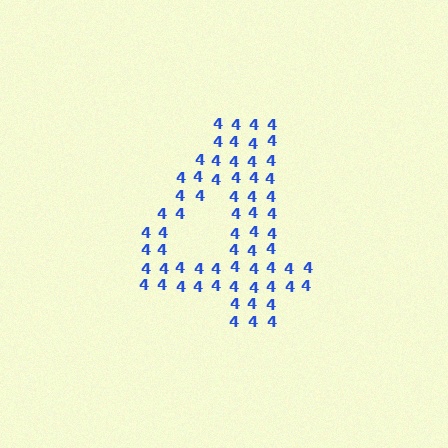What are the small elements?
The small elements are digit 4's.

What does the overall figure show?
The overall figure shows the digit 4.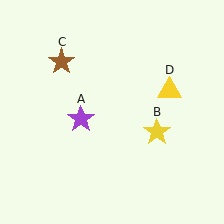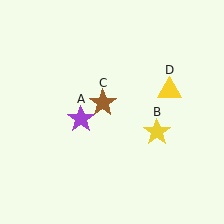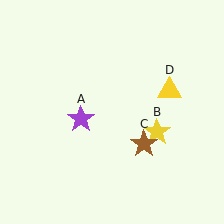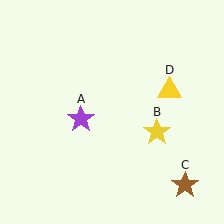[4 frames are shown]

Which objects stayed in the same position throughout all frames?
Purple star (object A) and yellow star (object B) and yellow triangle (object D) remained stationary.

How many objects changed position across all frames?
1 object changed position: brown star (object C).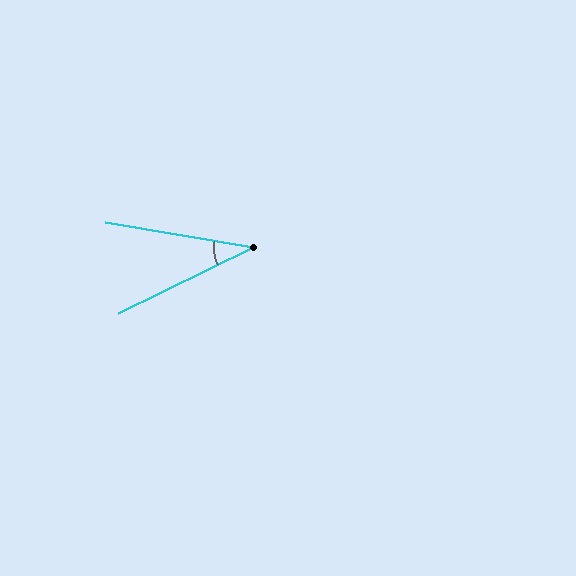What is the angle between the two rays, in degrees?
Approximately 36 degrees.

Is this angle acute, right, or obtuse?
It is acute.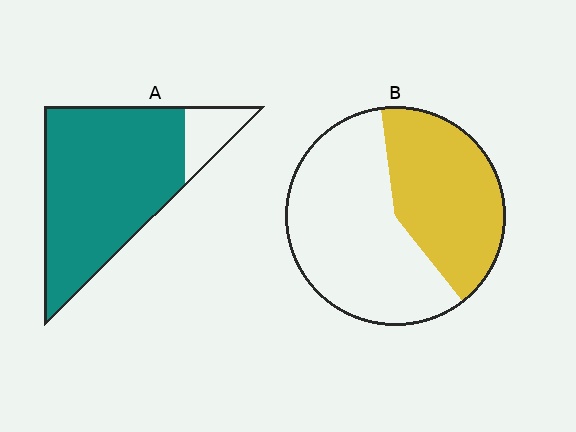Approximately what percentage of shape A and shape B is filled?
A is approximately 85% and B is approximately 40%.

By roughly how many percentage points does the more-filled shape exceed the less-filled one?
By roughly 45 percentage points (A over B).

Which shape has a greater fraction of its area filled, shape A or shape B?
Shape A.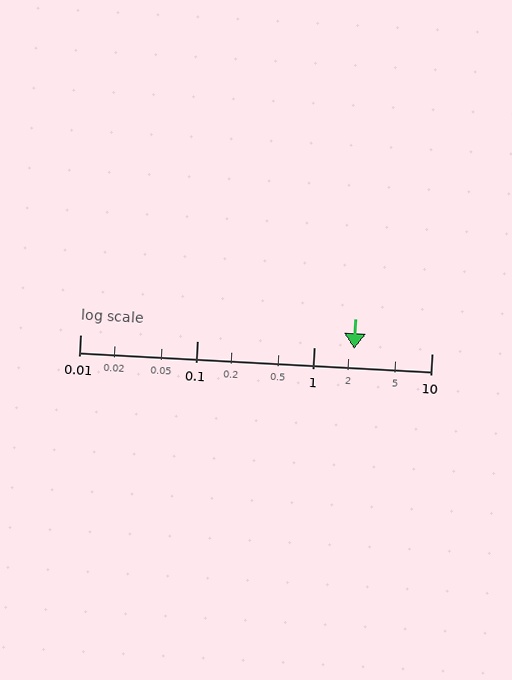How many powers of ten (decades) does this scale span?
The scale spans 3 decades, from 0.01 to 10.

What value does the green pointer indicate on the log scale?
The pointer indicates approximately 2.2.